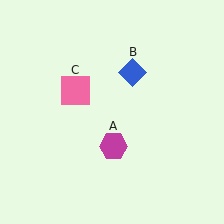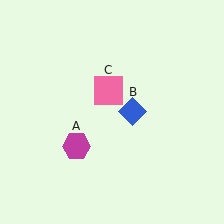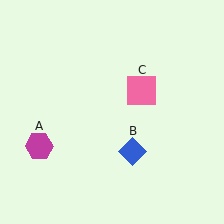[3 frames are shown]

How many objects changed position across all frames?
3 objects changed position: magenta hexagon (object A), blue diamond (object B), pink square (object C).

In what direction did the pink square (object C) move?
The pink square (object C) moved right.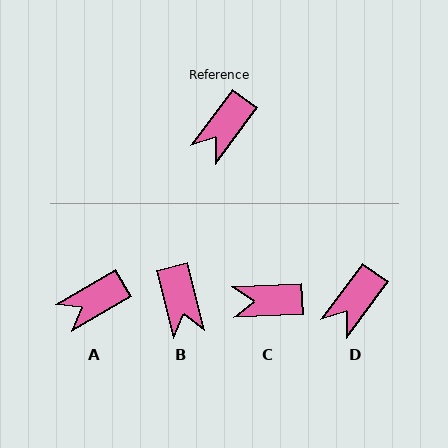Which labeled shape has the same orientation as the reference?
D.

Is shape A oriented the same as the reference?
No, it is off by about 23 degrees.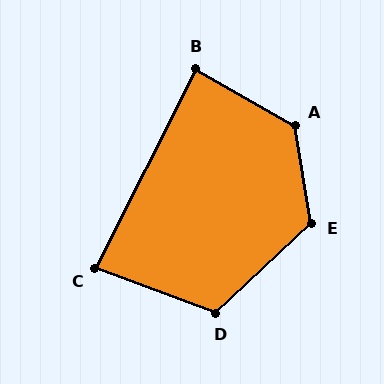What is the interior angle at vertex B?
Approximately 87 degrees (approximately right).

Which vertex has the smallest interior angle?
C, at approximately 84 degrees.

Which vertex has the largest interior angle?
A, at approximately 128 degrees.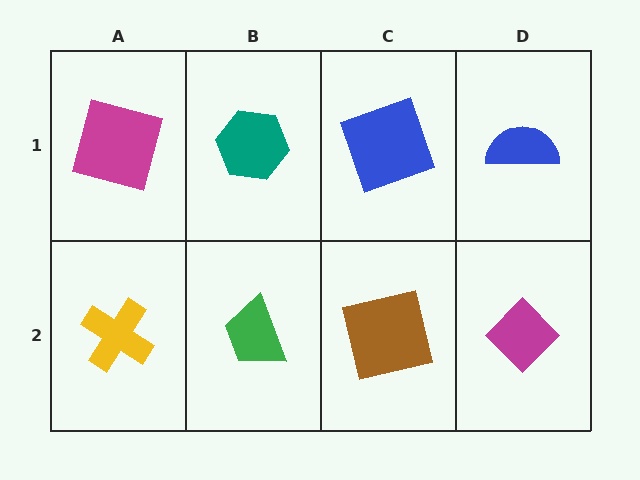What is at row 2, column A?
A yellow cross.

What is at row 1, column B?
A teal hexagon.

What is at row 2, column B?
A green trapezoid.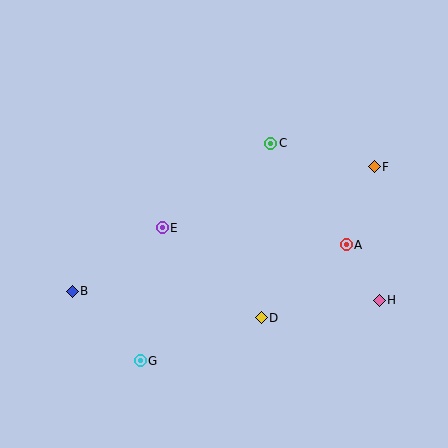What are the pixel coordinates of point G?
Point G is at (140, 361).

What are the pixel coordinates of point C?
Point C is at (271, 143).